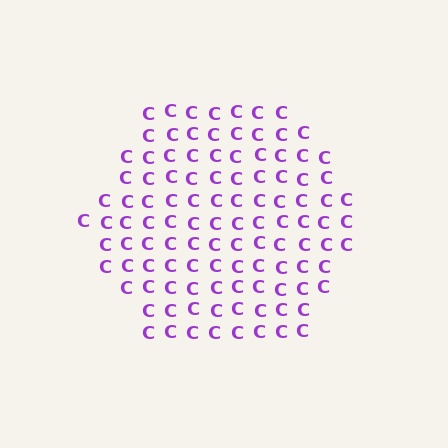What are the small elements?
The small elements are letter C's.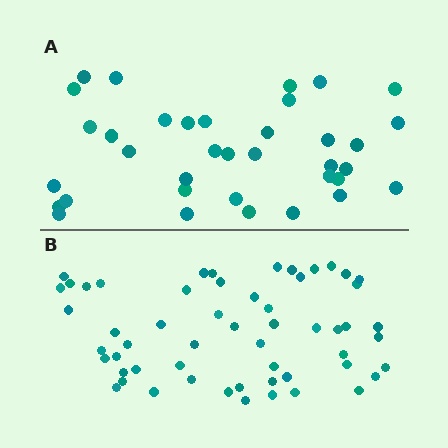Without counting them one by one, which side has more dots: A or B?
Region B (the bottom region) has more dots.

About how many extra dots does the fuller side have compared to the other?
Region B has approximately 20 more dots than region A.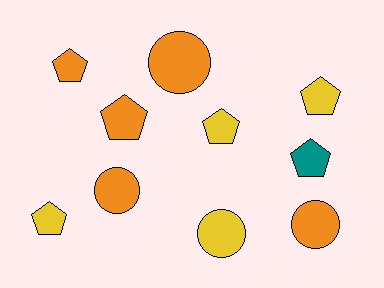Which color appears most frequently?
Orange, with 5 objects.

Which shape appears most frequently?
Pentagon, with 6 objects.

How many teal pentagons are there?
There is 1 teal pentagon.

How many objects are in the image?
There are 10 objects.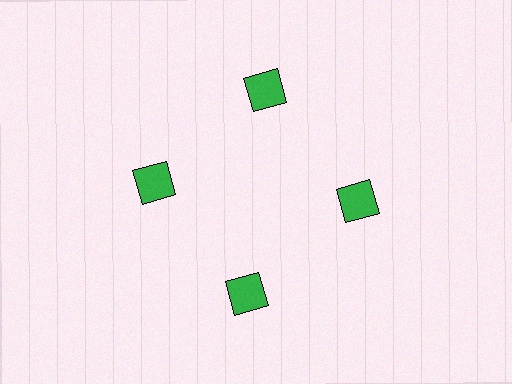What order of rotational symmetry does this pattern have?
This pattern has 4-fold rotational symmetry.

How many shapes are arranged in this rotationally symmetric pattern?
There are 4 shapes, arranged in 4 groups of 1.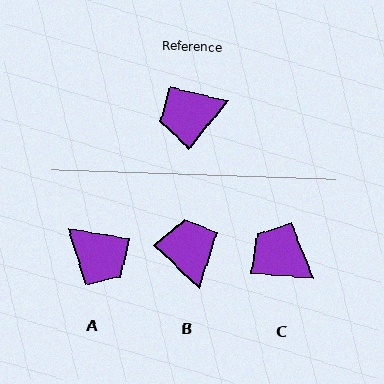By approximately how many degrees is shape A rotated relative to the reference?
Approximately 119 degrees counter-clockwise.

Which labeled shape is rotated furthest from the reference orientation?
A, about 119 degrees away.